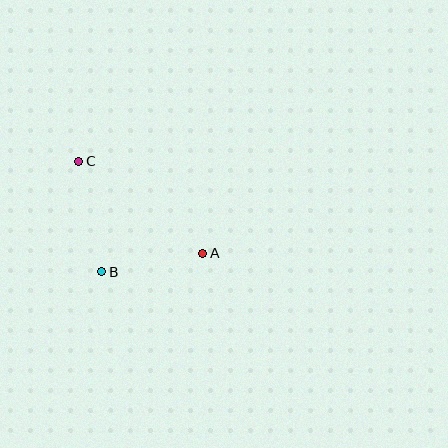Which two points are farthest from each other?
Points A and C are farthest from each other.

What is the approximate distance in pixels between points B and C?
The distance between B and C is approximately 113 pixels.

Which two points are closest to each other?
Points A and B are closest to each other.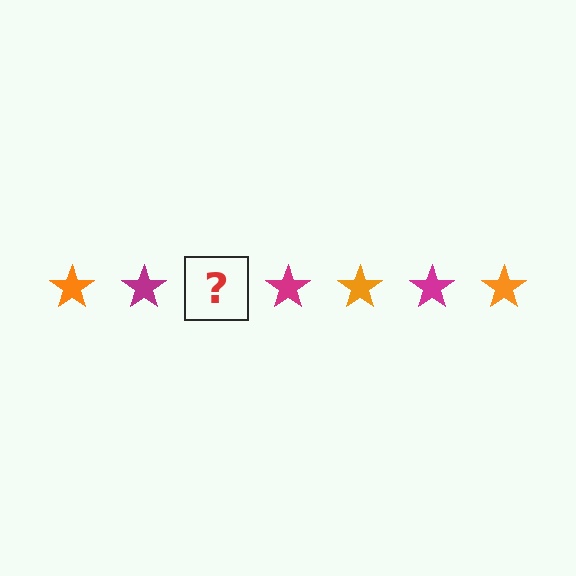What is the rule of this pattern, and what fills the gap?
The rule is that the pattern cycles through orange, magenta stars. The gap should be filled with an orange star.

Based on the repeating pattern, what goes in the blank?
The blank should be an orange star.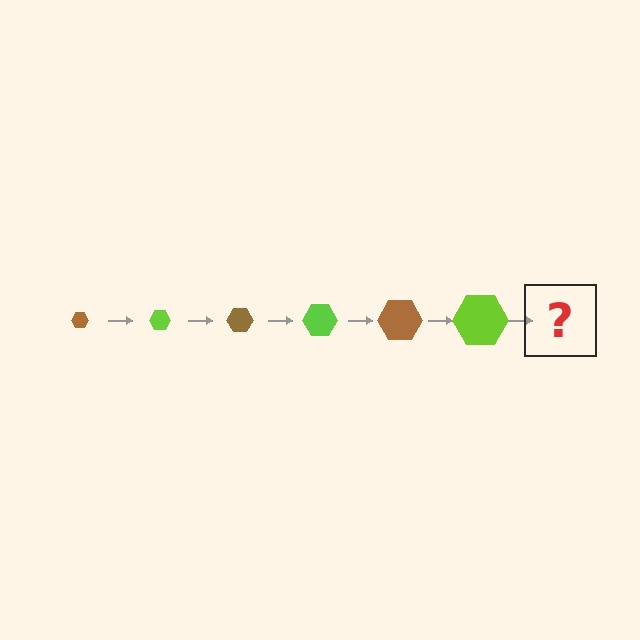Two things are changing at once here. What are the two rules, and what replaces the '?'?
The two rules are that the hexagon grows larger each step and the color cycles through brown and lime. The '?' should be a brown hexagon, larger than the previous one.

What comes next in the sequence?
The next element should be a brown hexagon, larger than the previous one.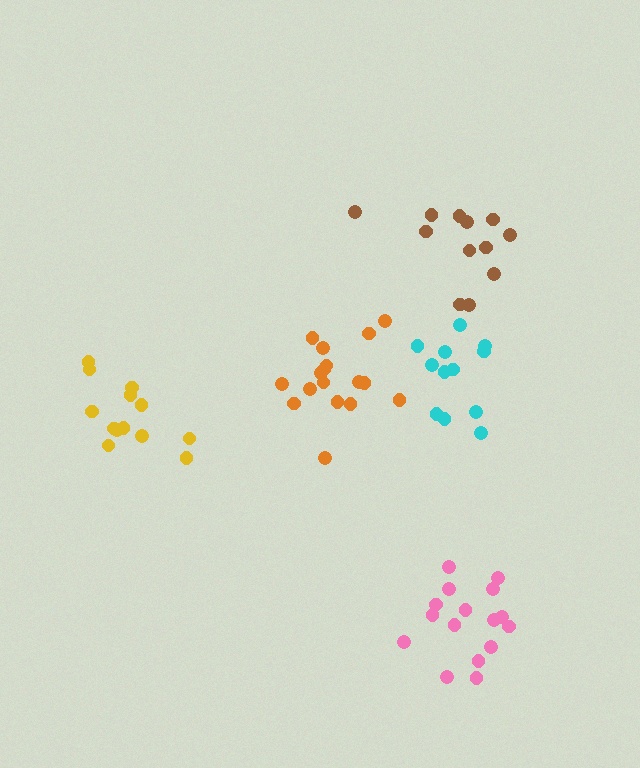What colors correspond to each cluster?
The clusters are colored: yellow, pink, cyan, orange, brown.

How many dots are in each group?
Group 1: 13 dots, Group 2: 16 dots, Group 3: 12 dots, Group 4: 17 dots, Group 5: 12 dots (70 total).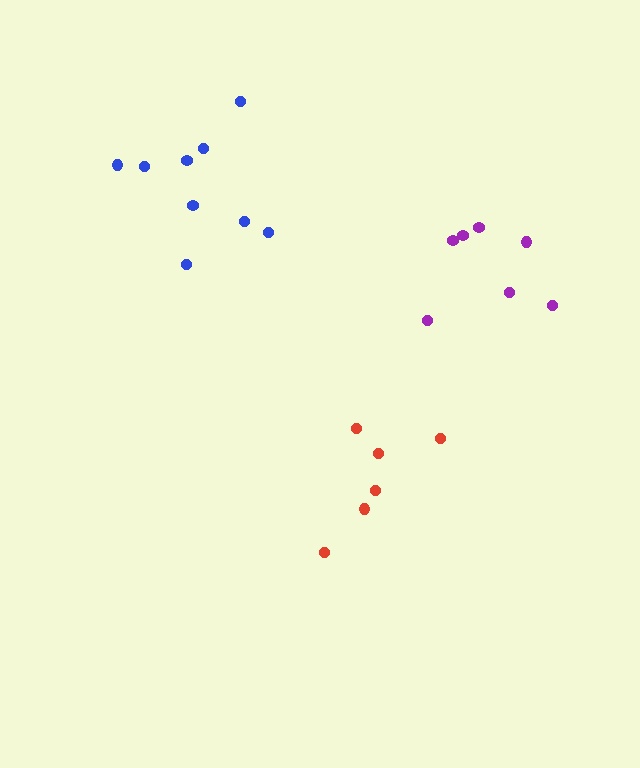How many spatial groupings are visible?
There are 3 spatial groupings.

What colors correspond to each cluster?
The clusters are colored: purple, red, blue.